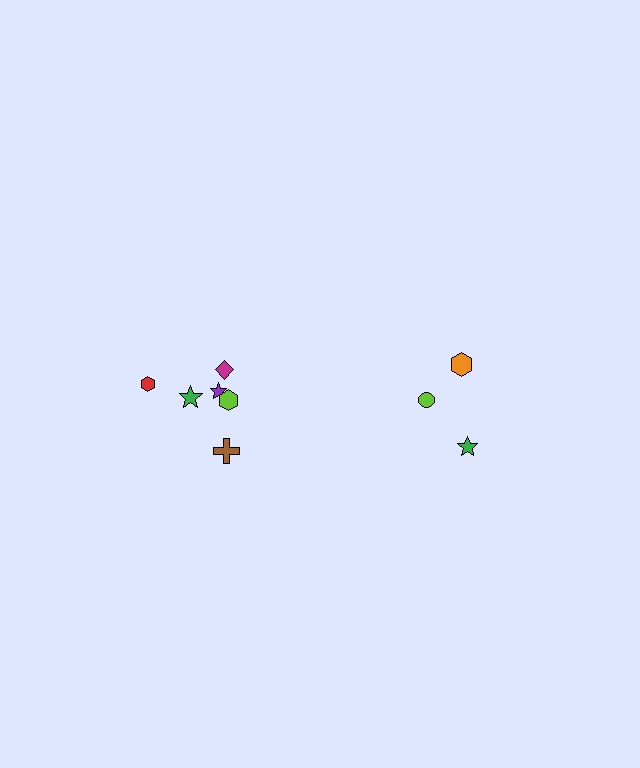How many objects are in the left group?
There are 6 objects.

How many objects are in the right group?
There are 3 objects.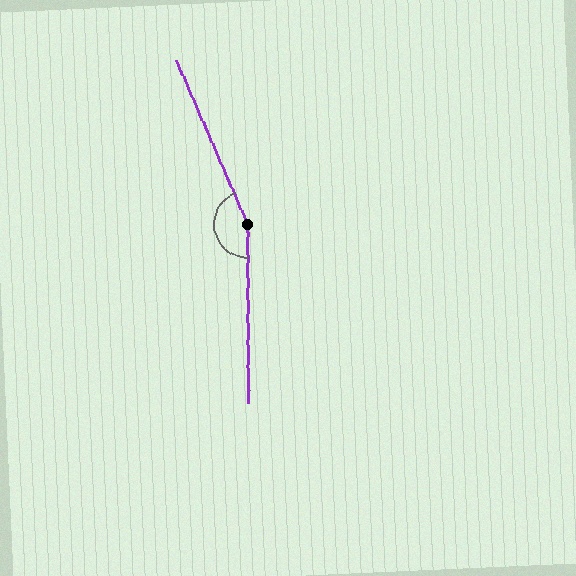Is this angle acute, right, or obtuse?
It is obtuse.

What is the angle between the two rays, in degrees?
Approximately 157 degrees.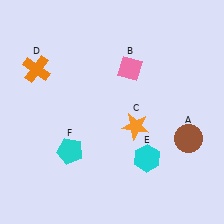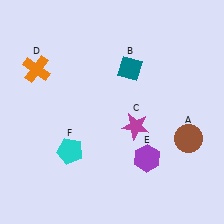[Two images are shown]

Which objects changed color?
B changed from pink to teal. C changed from orange to magenta. E changed from cyan to purple.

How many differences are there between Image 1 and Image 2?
There are 3 differences between the two images.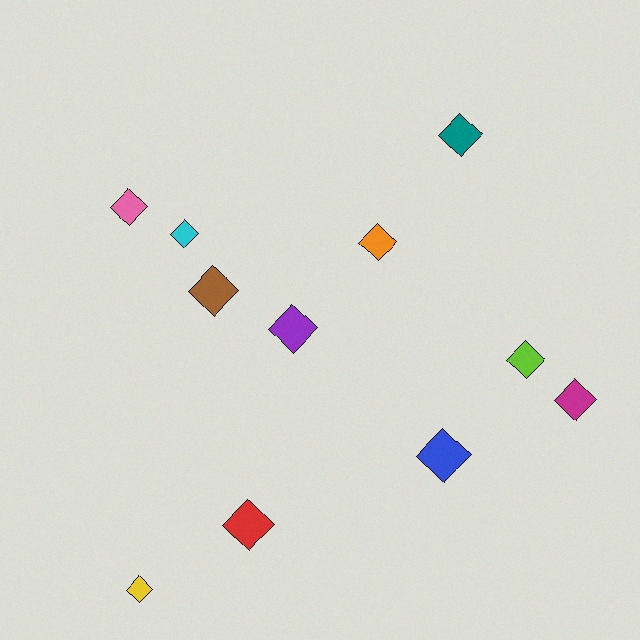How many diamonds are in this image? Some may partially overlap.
There are 11 diamonds.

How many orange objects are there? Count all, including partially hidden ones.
There is 1 orange object.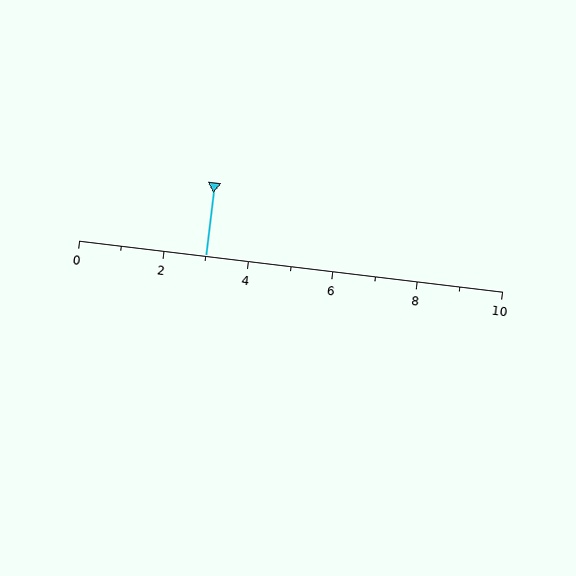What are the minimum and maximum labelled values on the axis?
The axis runs from 0 to 10.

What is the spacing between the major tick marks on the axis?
The major ticks are spaced 2 apart.